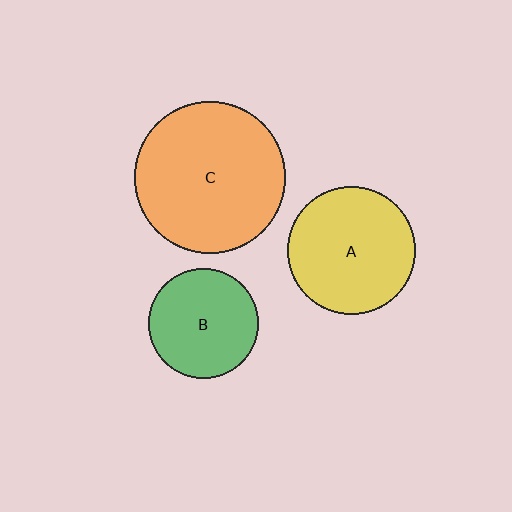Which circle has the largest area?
Circle C (orange).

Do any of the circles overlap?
No, none of the circles overlap.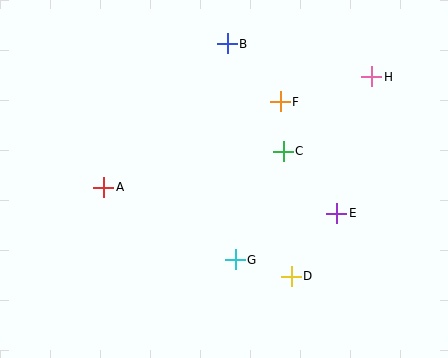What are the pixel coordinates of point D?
Point D is at (291, 276).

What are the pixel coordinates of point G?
Point G is at (235, 260).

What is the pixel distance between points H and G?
The distance between H and G is 228 pixels.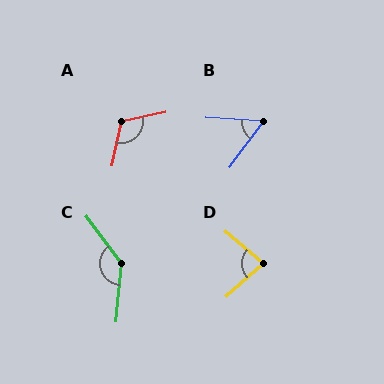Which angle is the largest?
C, at approximately 138 degrees.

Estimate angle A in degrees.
Approximately 114 degrees.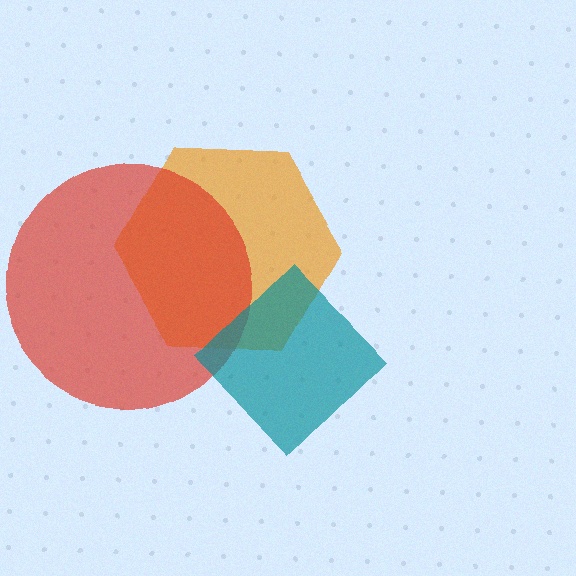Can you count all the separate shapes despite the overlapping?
Yes, there are 3 separate shapes.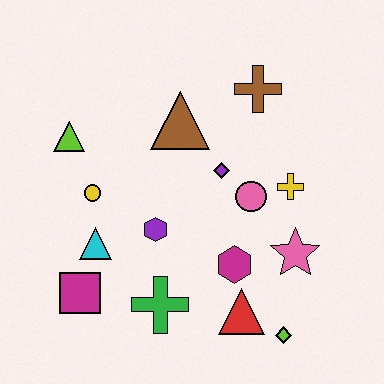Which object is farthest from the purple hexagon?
The brown cross is farthest from the purple hexagon.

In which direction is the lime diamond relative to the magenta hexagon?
The lime diamond is below the magenta hexagon.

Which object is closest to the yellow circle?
The cyan triangle is closest to the yellow circle.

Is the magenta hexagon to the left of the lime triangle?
No